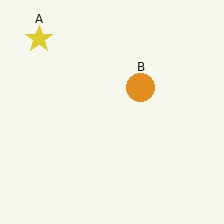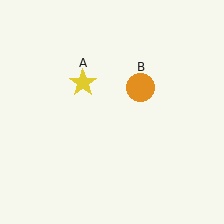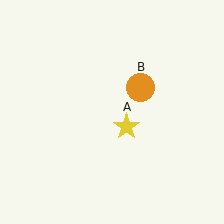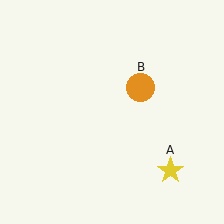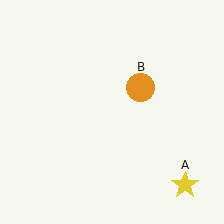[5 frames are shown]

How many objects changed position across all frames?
1 object changed position: yellow star (object A).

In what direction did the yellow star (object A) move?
The yellow star (object A) moved down and to the right.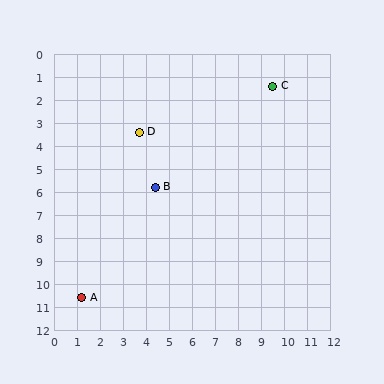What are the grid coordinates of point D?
Point D is at approximately (3.7, 3.4).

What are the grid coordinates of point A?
Point A is at approximately (1.2, 10.6).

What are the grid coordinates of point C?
Point C is at approximately (9.5, 1.4).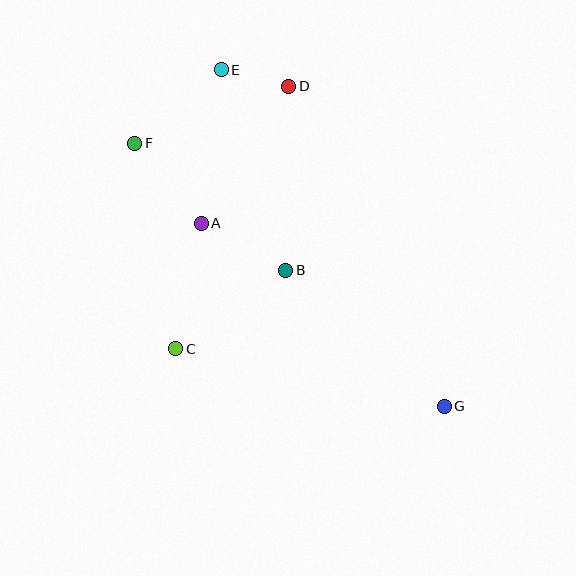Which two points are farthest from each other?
Points F and G are farthest from each other.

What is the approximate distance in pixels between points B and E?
The distance between B and E is approximately 211 pixels.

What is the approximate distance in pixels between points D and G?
The distance between D and G is approximately 356 pixels.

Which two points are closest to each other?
Points D and E are closest to each other.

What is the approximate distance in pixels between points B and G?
The distance between B and G is approximately 209 pixels.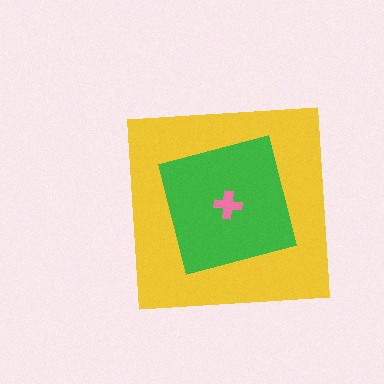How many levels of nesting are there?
3.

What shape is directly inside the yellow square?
The green square.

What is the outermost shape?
The yellow square.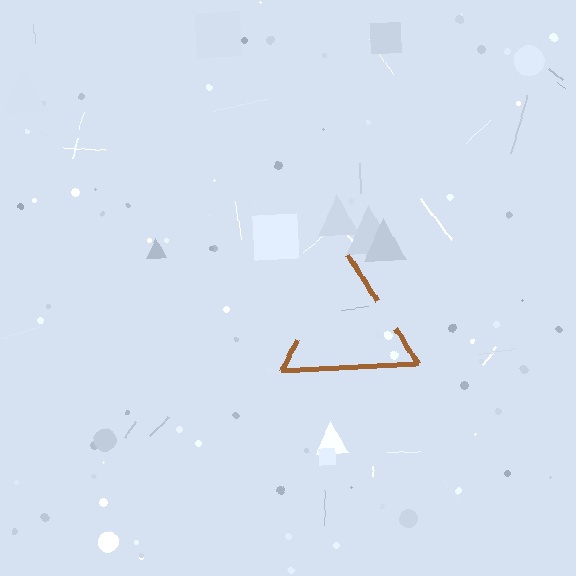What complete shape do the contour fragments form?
The contour fragments form a triangle.